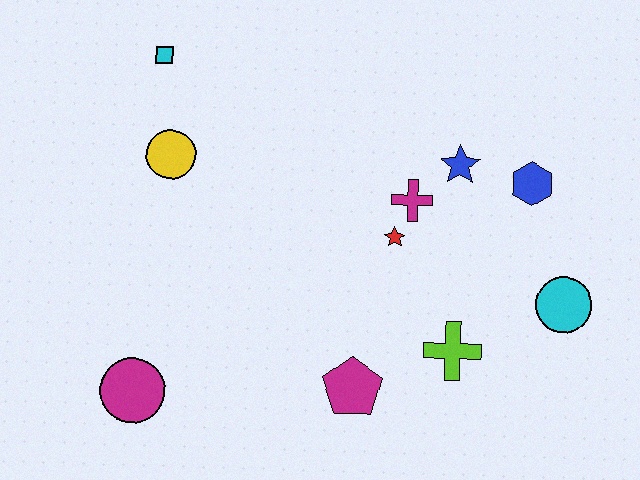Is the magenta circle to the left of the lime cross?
Yes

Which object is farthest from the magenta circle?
The blue hexagon is farthest from the magenta circle.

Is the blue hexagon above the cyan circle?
Yes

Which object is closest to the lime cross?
The magenta pentagon is closest to the lime cross.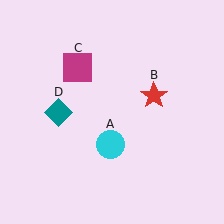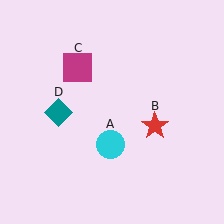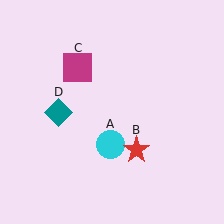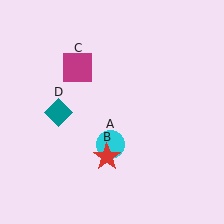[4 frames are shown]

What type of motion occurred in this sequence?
The red star (object B) rotated clockwise around the center of the scene.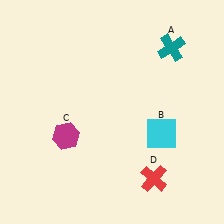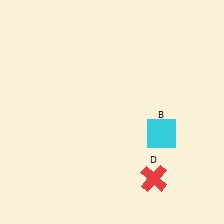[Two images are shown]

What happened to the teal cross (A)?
The teal cross (A) was removed in Image 2. It was in the top-right area of Image 1.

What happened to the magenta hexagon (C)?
The magenta hexagon (C) was removed in Image 2. It was in the bottom-left area of Image 1.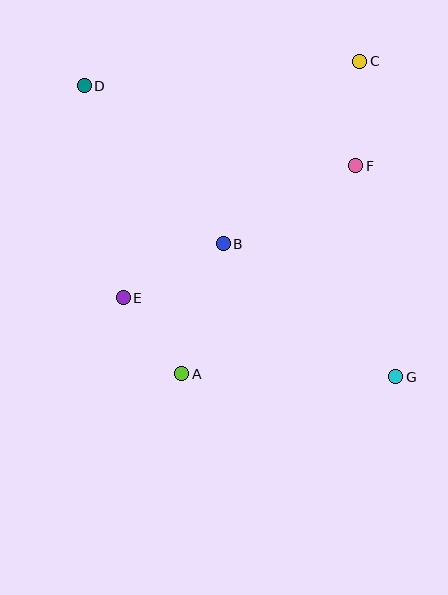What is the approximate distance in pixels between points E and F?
The distance between E and F is approximately 267 pixels.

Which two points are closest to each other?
Points A and E are closest to each other.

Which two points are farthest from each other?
Points D and G are farthest from each other.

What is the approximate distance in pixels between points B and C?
The distance between B and C is approximately 228 pixels.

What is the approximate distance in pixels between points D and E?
The distance between D and E is approximately 215 pixels.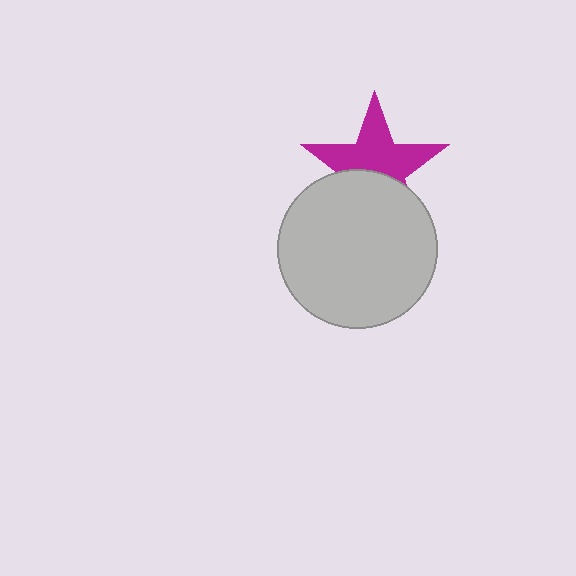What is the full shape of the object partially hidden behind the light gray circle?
The partially hidden object is a magenta star.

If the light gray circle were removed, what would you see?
You would see the complete magenta star.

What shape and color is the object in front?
The object in front is a light gray circle.